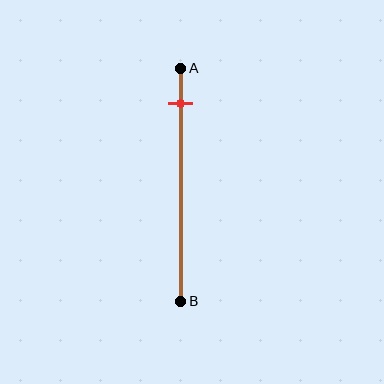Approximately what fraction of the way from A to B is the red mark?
The red mark is approximately 15% of the way from A to B.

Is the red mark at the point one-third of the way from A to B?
No, the mark is at about 15% from A, not at the 33% one-third point.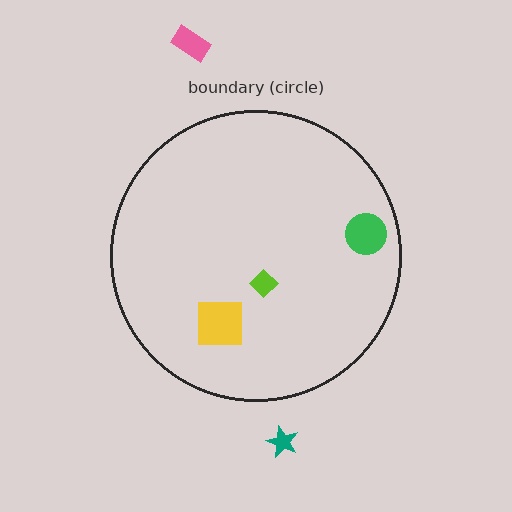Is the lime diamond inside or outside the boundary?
Inside.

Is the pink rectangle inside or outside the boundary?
Outside.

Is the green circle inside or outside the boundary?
Inside.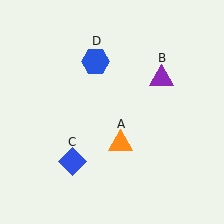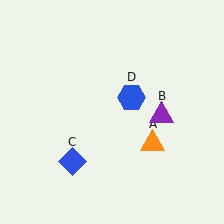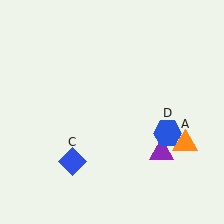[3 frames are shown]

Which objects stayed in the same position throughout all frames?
Blue diamond (object C) remained stationary.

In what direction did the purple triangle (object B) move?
The purple triangle (object B) moved down.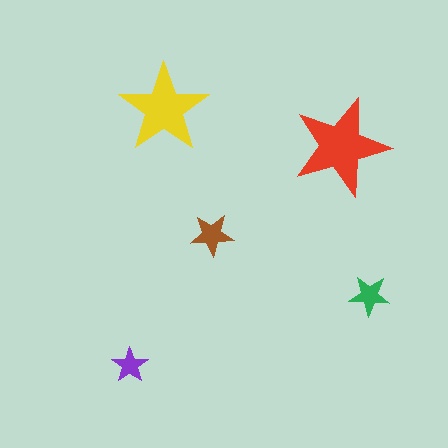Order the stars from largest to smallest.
the red one, the yellow one, the brown one, the green one, the purple one.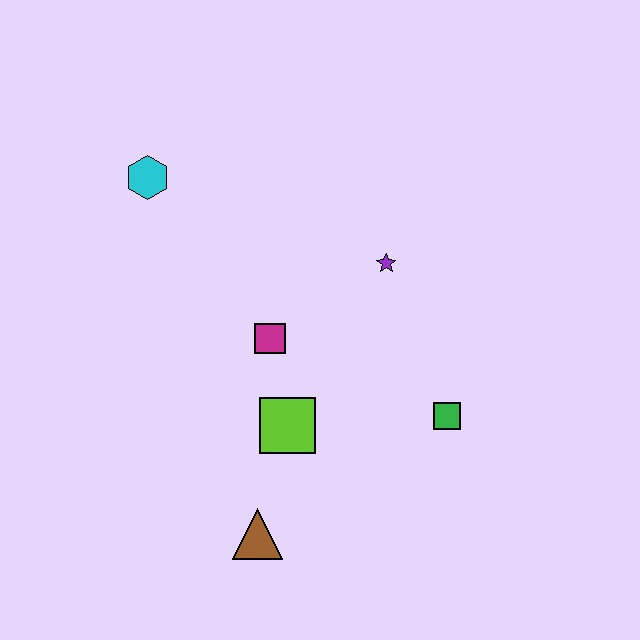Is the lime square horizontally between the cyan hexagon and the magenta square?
No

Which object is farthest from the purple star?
The brown triangle is farthest from the purple star.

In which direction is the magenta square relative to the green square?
The magenta square is to the left of the green square.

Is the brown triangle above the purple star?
No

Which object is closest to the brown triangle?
The lime square is closest to the brown triangle.